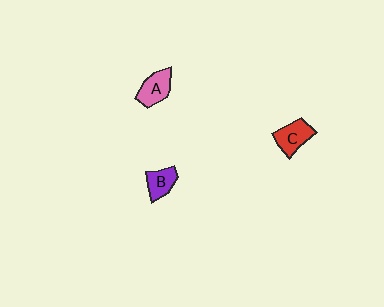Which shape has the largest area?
Shape C (red).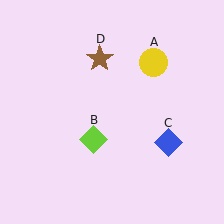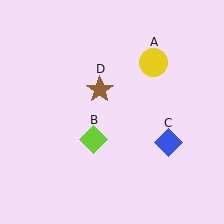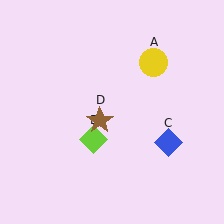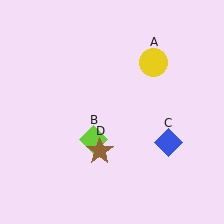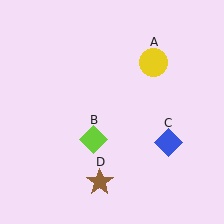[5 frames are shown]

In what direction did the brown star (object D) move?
The brown star (object D) moved down.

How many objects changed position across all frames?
1 object changed position: brown star (object D).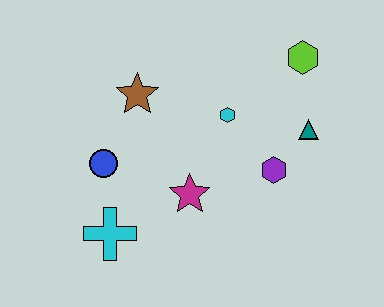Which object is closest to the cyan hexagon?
The purple hexagon is closest to the cyan hexagon.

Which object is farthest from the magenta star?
The lime hexagon is farthest from the magenta star.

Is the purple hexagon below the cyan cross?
No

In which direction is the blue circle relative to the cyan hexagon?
The blue circle is to the left of the cyan hexagon.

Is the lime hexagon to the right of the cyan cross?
Yes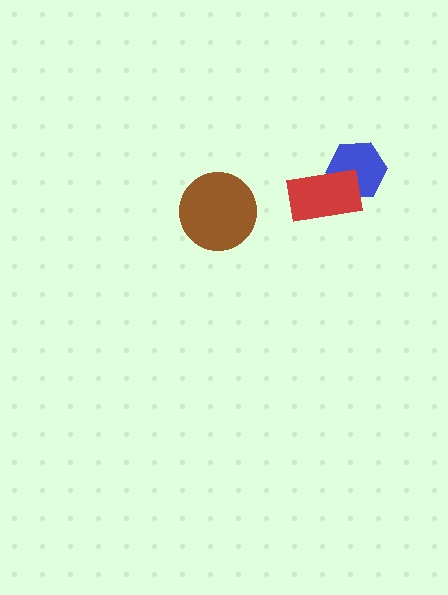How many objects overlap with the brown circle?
0 objects overlap with the brown circle.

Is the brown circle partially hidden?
No, no other shape covers it.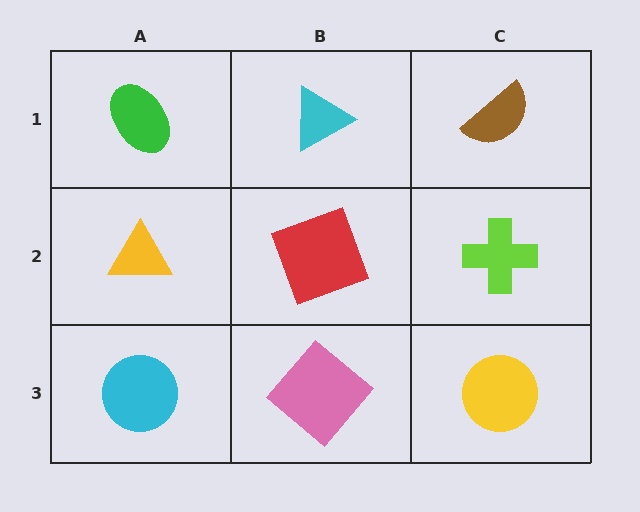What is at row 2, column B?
A red square.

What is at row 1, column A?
A green ellipse.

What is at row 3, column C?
A yellow circle.